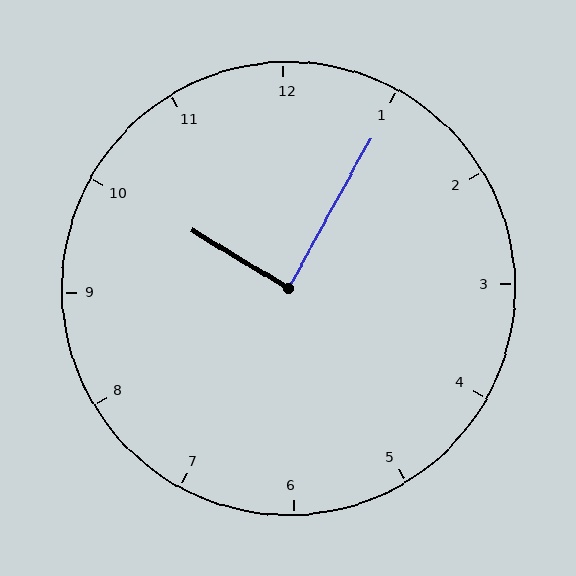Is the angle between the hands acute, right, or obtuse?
It is right.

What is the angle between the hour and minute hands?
Approximately 88 degrees.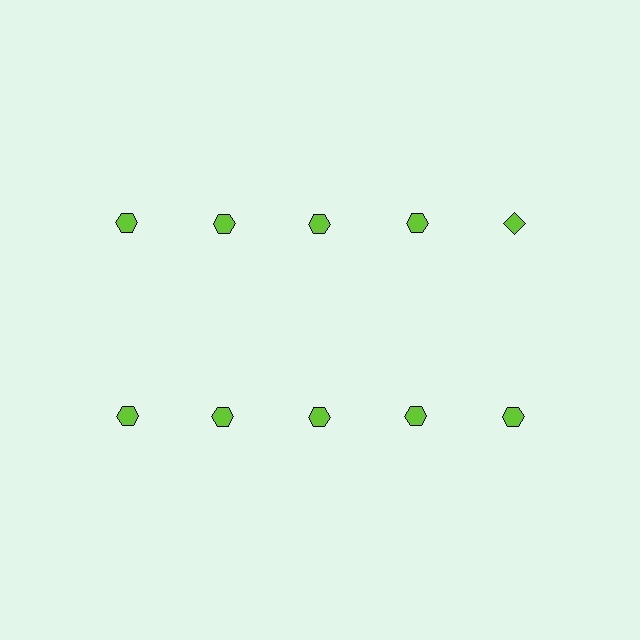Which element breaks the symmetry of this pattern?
The lime diamond in the top row, rightmost column breaks the symmetry. All other shapes are lime hexagons.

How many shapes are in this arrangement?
There are 10 shapes arranged in a grid pattern.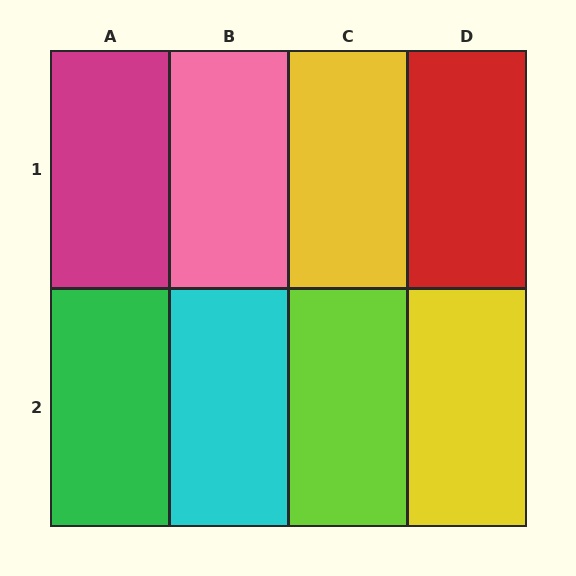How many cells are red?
1 cell is red.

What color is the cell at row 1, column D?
Red.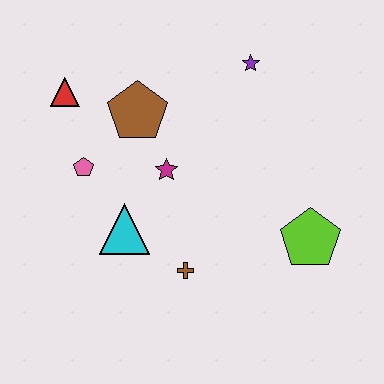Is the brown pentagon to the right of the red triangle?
Yes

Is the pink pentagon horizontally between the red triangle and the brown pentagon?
Yes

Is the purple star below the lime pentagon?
No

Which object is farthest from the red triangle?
The lime pentagon is farthest from the red triangle.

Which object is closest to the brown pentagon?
The magenta star is closest to the brown pentagon.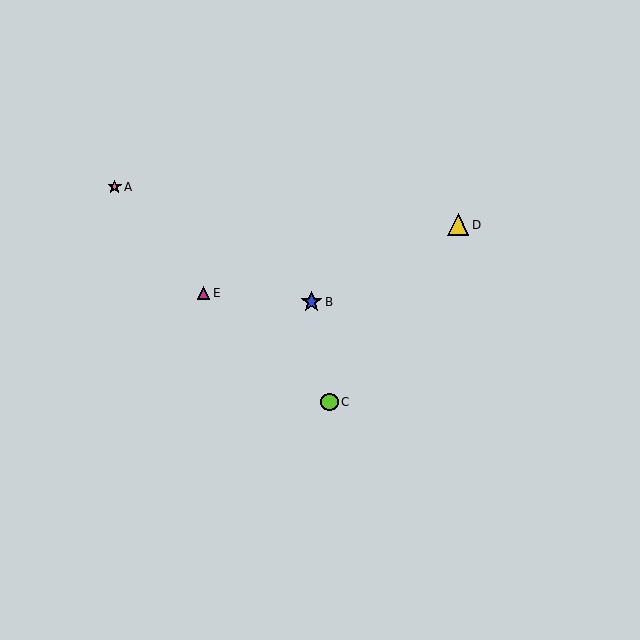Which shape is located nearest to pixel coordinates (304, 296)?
The blue star (labeled B) at (311, 302) is nearest to that location.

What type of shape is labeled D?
Shape D is a yellow triangle.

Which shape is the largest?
The yellow triangle (labeled D) is the largest.